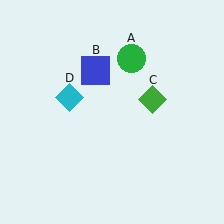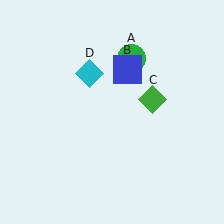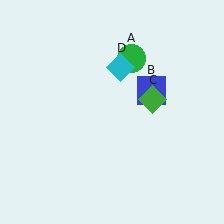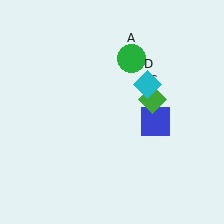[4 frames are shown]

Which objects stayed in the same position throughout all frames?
Green circle (object A) and green diamond (object C) remained stationary.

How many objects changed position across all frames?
2 objects changed position: blue square (object B), cyan diamond (object D).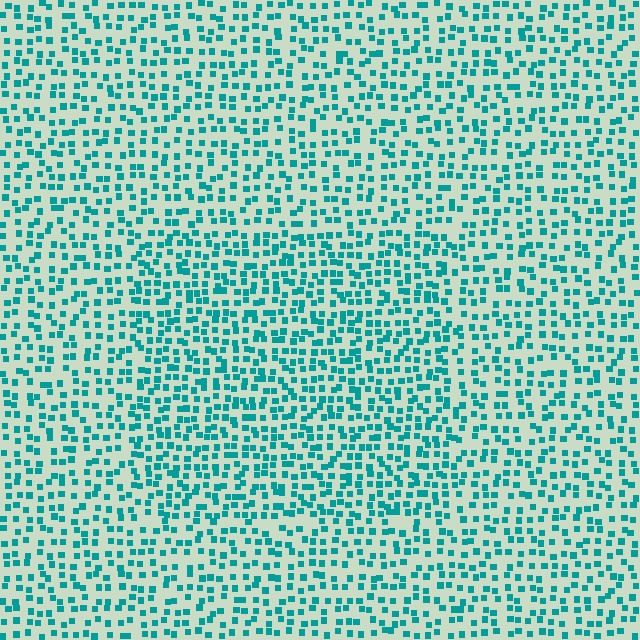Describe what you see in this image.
The image contains small teal elements arranged at two different densities. A rectangle-shaped region is visible where the elements are more densely packed than the surrounding area.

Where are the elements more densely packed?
The elements are more densely packed inside the rectangle boundary.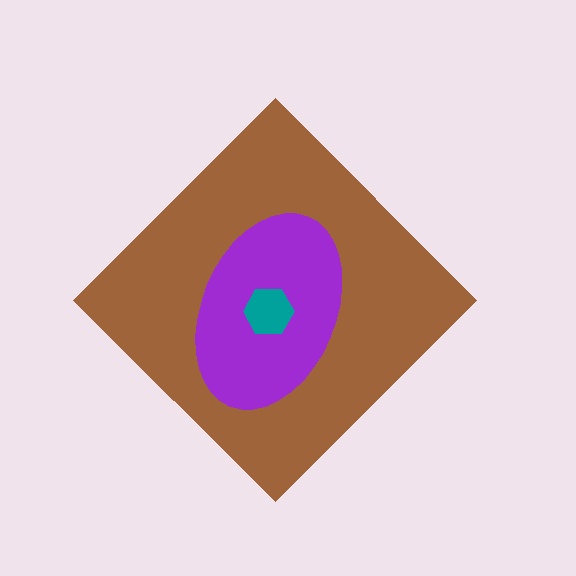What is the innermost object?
The teal hexagon.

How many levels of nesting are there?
3.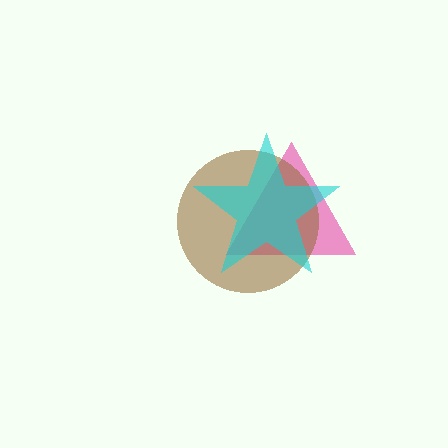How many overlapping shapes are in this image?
There are 3 overlapping shapes in the image.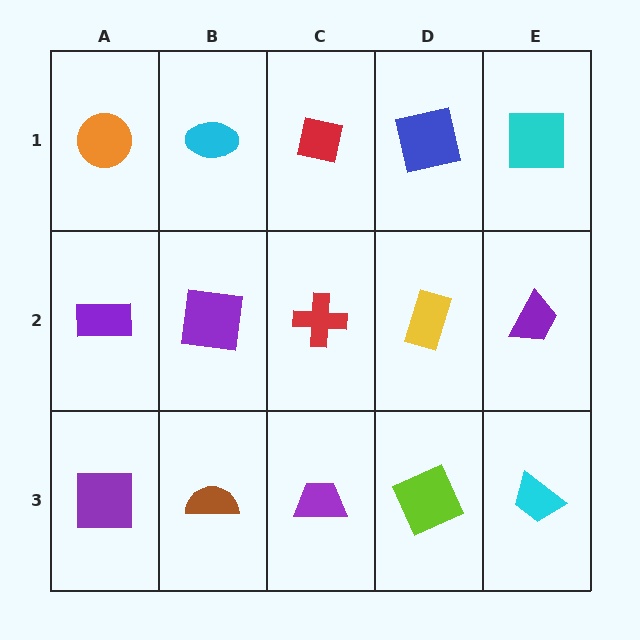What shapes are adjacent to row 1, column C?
A red cross (row 2, column C), a cyan ellipse (row 1, column B), a blue square (row 1, column D).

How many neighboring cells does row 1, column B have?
3.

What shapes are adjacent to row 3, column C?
A red cross (row 2, column C), a brown semicircle (row 3, column B), a lime square (row 3, column D).